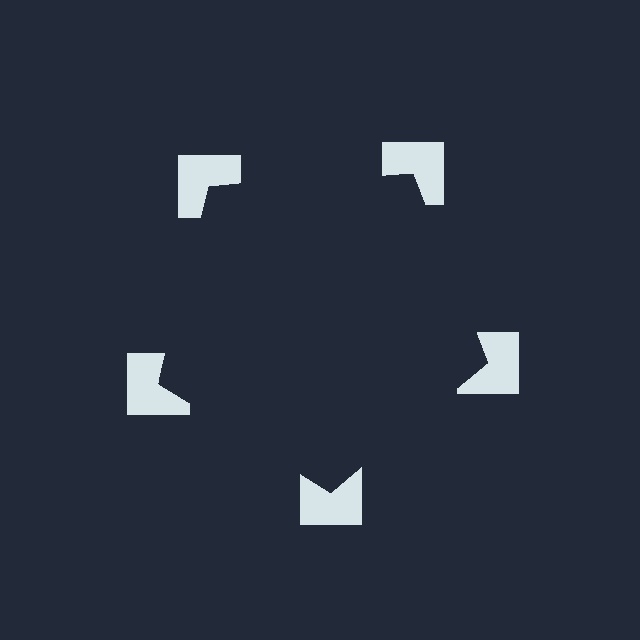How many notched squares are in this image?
There are 5 — one at each vertex of the illusory pentagon.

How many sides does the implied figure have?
5 sides.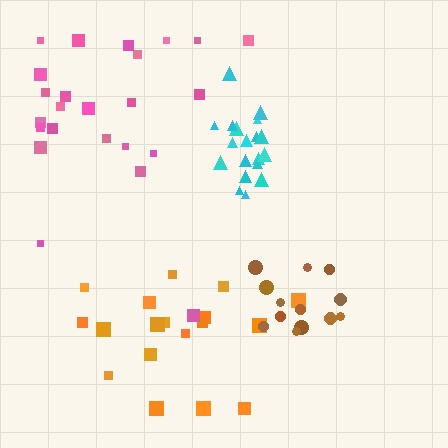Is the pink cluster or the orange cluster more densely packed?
Pink.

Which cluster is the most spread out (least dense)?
Orange.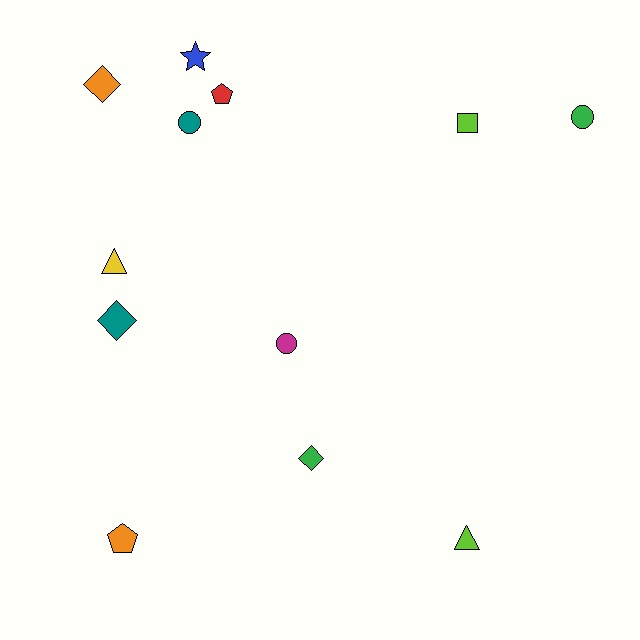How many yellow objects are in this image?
There is 1 yellow object.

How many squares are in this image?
There is 1 square.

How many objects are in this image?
There are 12 objects.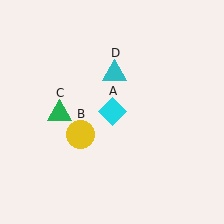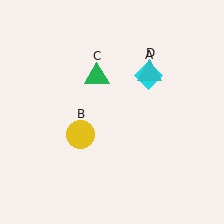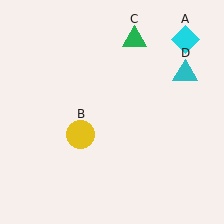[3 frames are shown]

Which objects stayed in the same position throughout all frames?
Yellow circle (object B) remained stationary.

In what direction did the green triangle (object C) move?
The green triangle (object C) moved up and to the right.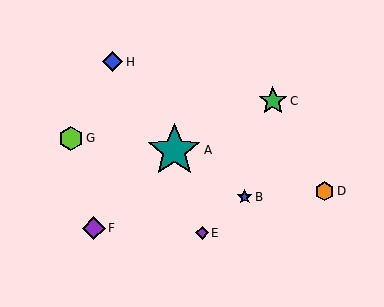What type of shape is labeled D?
Shape D is an orange hexagon.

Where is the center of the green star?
The center of the green star is at (273, 101).